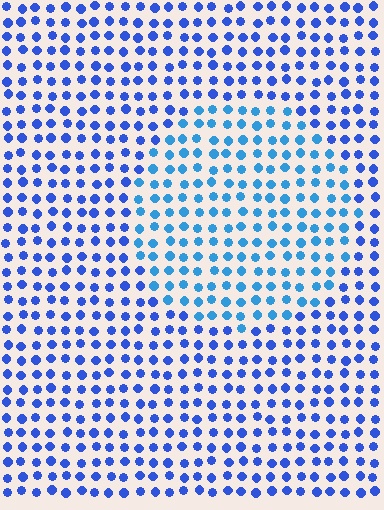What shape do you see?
I see a circle.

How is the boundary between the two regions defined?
The boundary is defined purely by a slight shift in hue (about 25 degrees). Spacing, size, and orientation are identical on both sides.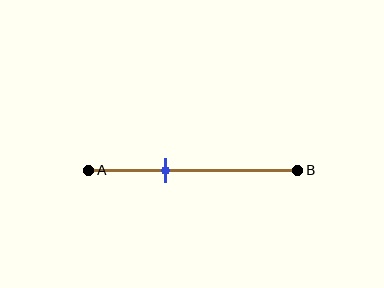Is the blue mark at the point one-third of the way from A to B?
No, the mark is at about 35% from A, not at the 33% one-third point.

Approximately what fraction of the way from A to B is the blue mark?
The blue mark is approximately 35% of the way from A to B.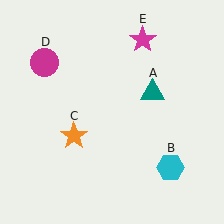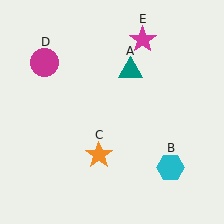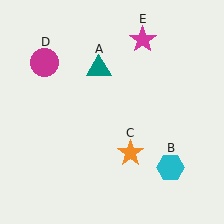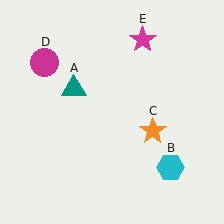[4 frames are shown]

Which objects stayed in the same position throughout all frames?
Cyan hexagon (object B) and magenta circle (object D) and magenta star (object E) remained stationary.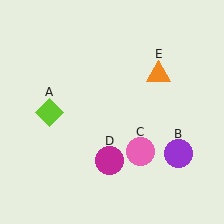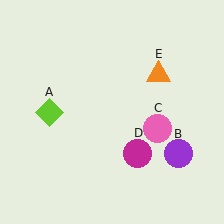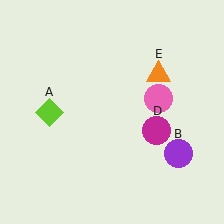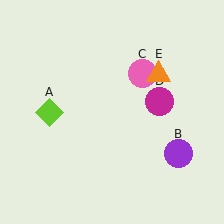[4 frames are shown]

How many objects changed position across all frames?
2 objects changed position: pink circle (object C), magenta circle (object D).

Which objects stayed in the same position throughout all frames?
Lime diamond (object A) and purple circle (object B) and orange triangle (object E) remained stationary.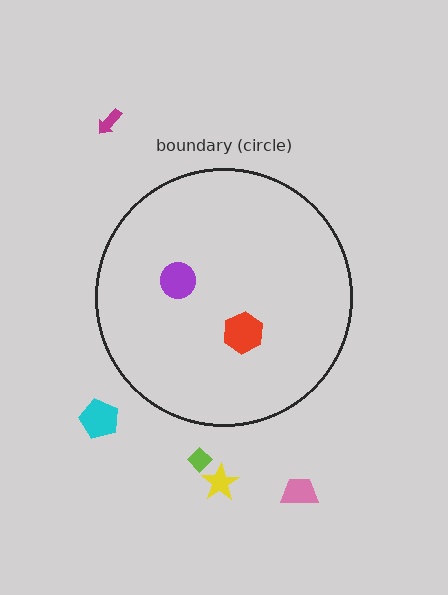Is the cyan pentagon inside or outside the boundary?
Outside.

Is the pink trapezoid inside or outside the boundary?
Outside.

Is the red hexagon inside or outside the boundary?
Inside.